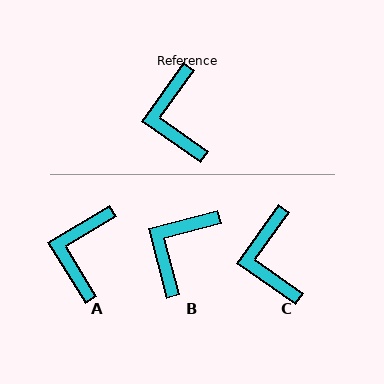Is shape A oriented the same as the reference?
No, it is off by about 24 degrees.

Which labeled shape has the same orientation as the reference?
C.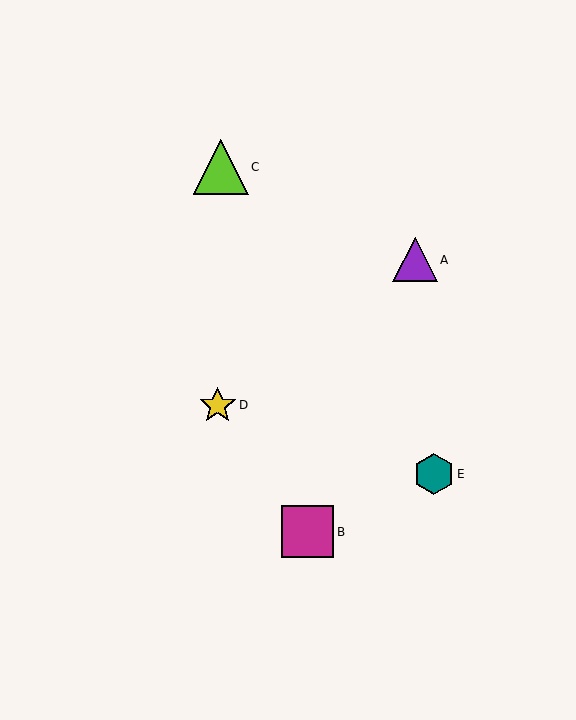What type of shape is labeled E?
Shape E is a teal hexagon.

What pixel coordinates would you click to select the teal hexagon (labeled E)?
Click at (434, 474) to select the teal hexagon E.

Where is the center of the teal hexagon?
The center of the teal hexagon is at (434, 474).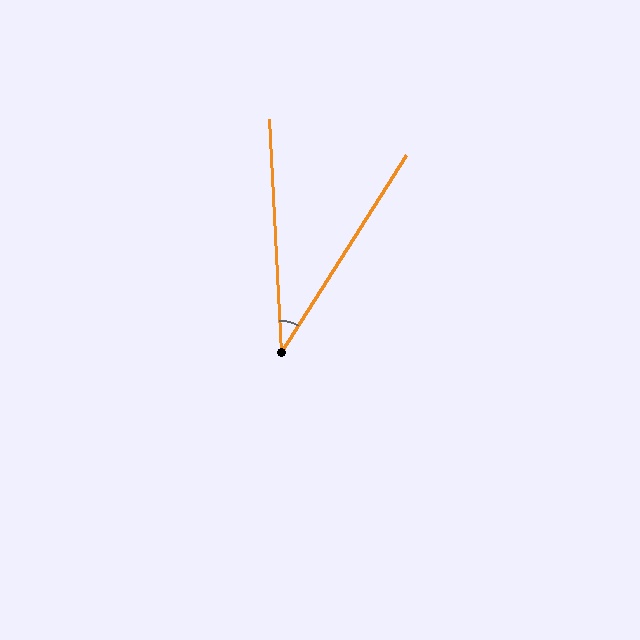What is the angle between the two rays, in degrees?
Approximately 35 degrees.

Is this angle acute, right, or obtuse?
It is acute.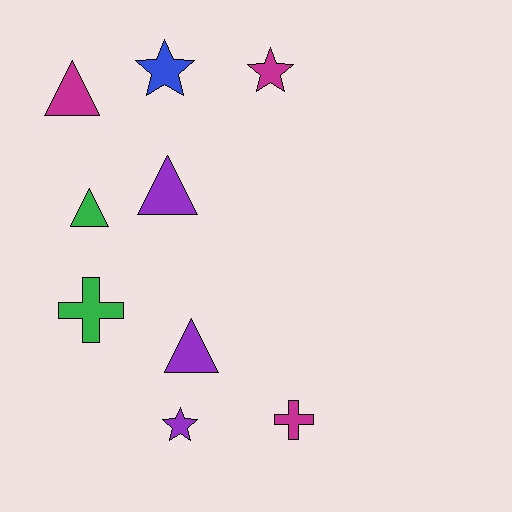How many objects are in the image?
There are 9 objects.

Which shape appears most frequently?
Triangle, with 4 objects.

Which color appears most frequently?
Purple, with 3 objects.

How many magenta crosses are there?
There is 1 magenta cross.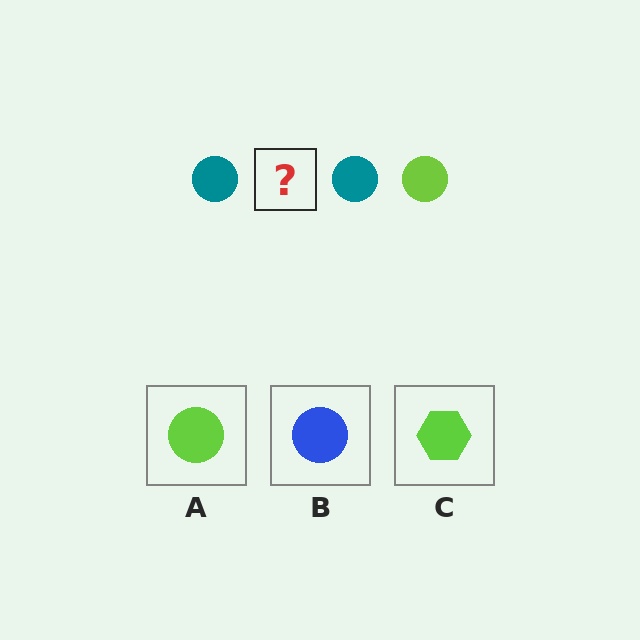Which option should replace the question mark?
Option A.